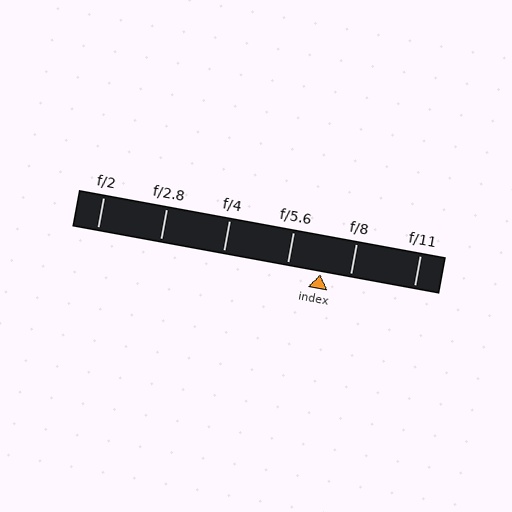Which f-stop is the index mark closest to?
The index mark is closest to f/8.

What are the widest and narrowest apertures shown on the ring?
The widest aperture shown is f/2 and the narrowest is f/11.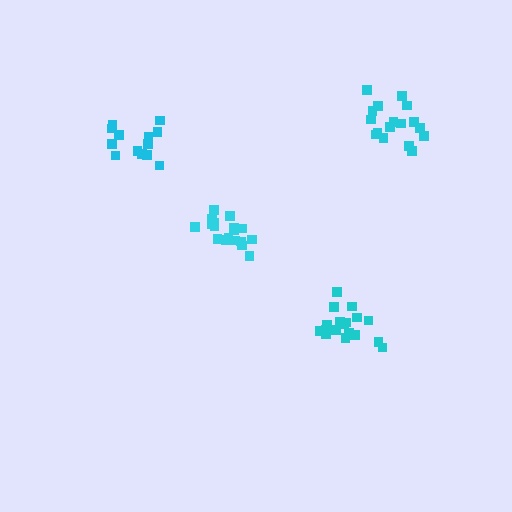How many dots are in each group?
Group 1: 19 dots, Group 2: 13 dots, Group 3: 17 dots, Group 4: 18 dots (67 total).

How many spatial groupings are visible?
There are 4 spatial groupings.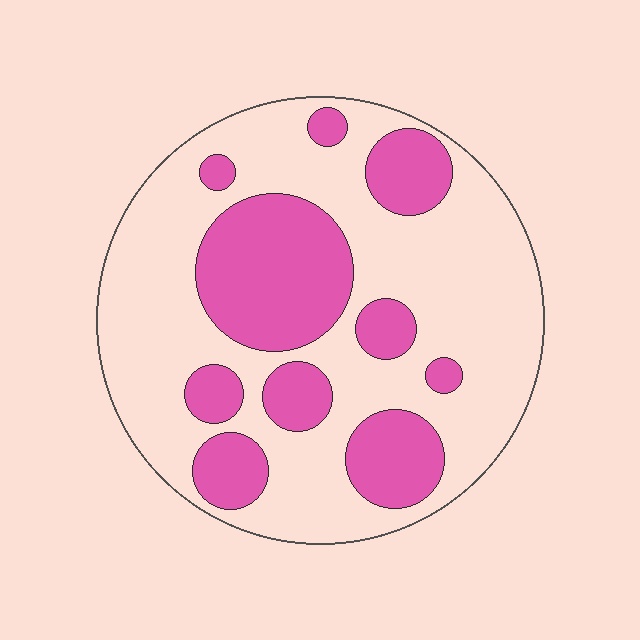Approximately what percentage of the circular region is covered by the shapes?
Approximately 35%.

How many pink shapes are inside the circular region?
10.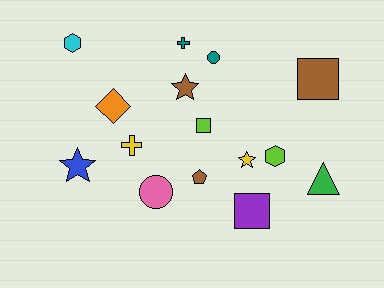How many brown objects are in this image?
There are 3 brown objects.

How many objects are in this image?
There are 15 objects.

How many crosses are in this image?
There are 2 crosses.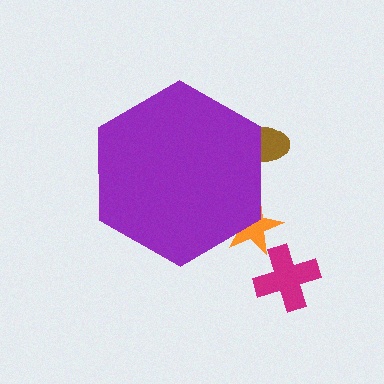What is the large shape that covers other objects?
A purple hexagon.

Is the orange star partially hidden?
Yes, the orange star is partially hidden behind the purple hexagon.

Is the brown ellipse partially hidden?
Yes, the brown ellipse is partially hidden behind the purple hexagon.